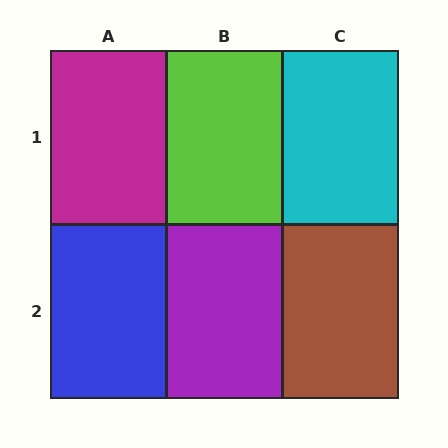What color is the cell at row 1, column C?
Cyan.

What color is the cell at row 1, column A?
Magenta.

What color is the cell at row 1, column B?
Lime.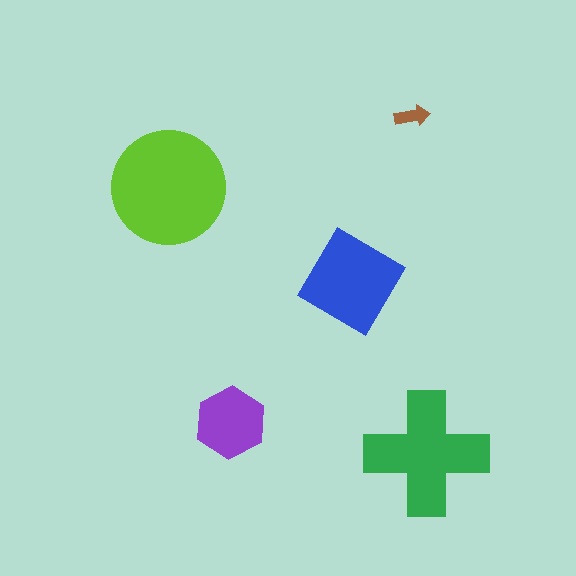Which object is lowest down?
The green cross is bottommost.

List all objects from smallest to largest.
The brown arrow, the purple hexagon, the blue diamond, the green cross, the lime circle.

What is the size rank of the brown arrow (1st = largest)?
5th.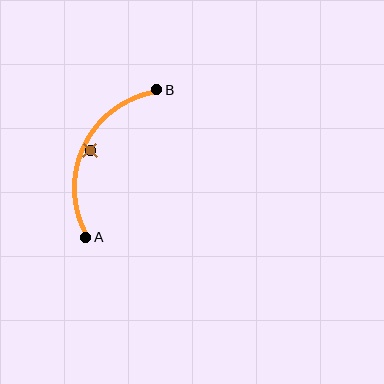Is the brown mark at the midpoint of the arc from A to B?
No — the brown mark does not lie on the arc at all. It sits slightly inside the curve.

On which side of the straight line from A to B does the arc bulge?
The arc bulges to the left of the straight line connecting A and B.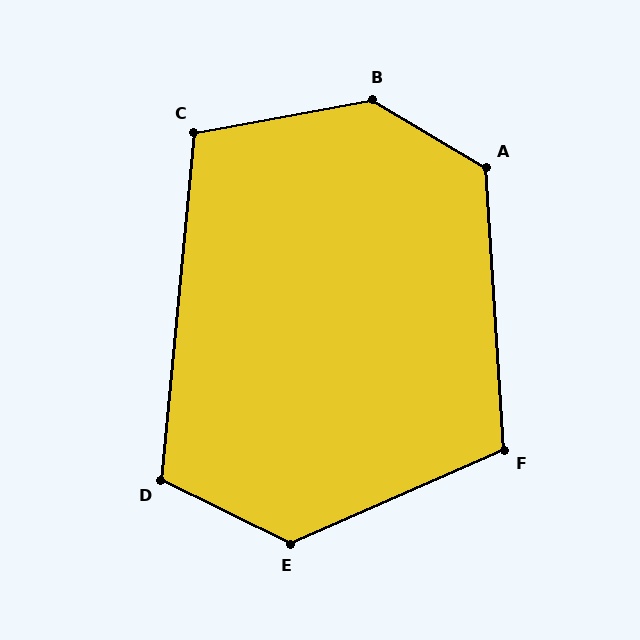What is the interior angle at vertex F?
Approximately 110 degrees (obtuse).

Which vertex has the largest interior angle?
B, at approximately 139 degrees.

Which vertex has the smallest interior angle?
C, at approximately 106 degrees.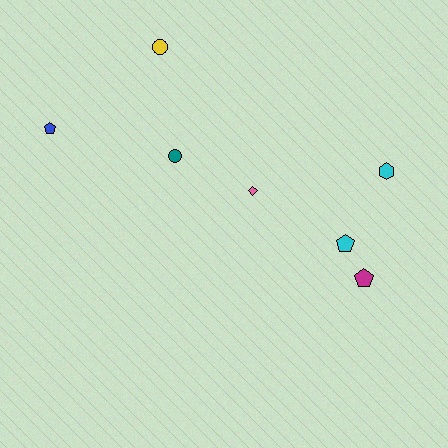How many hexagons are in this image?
There is 1 hexagon.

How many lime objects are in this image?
There are no lime objects.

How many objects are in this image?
There are 7 objects.